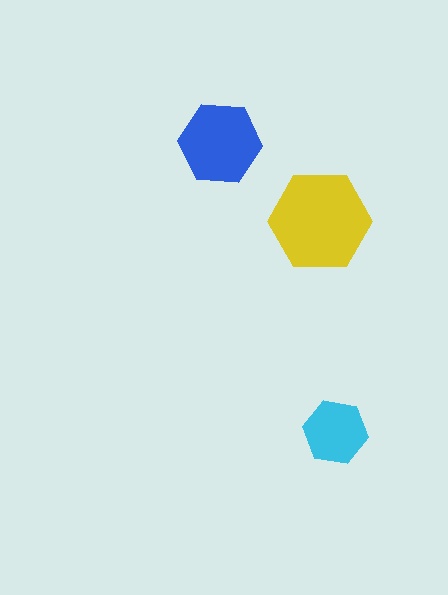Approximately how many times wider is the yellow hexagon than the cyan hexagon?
About 1.5 times wider.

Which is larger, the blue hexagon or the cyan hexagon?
The blue one.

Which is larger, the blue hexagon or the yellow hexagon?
The yellow one.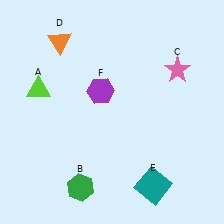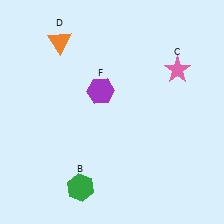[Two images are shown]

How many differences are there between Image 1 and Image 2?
There are 2 differences between the two images.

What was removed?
The teal square (E), the lime triangle (A) were removed in Image 2.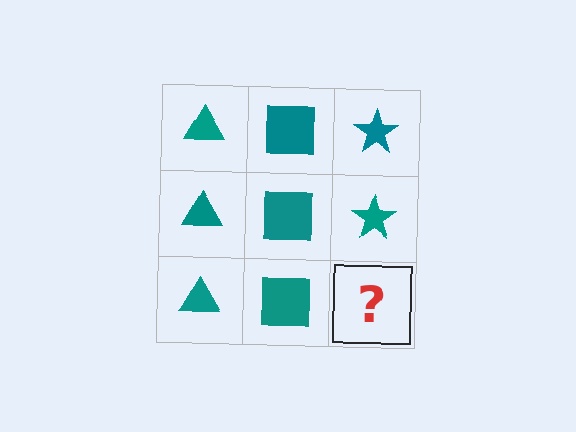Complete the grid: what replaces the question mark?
The question mark should be replaced with a teal star.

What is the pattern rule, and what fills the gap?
The rule is that each column has a consistent shape. The gap should be filled with a teal star.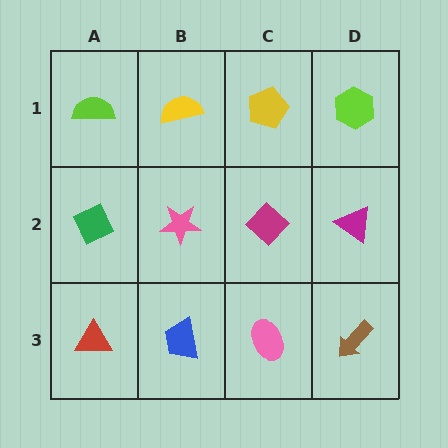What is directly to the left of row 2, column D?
A magenta diamond.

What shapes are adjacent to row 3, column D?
A magenta triangle (row 2, column D), a pink ellipse (row 3, column C).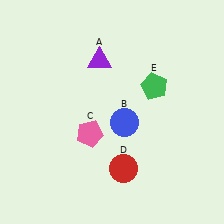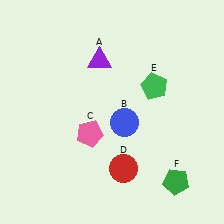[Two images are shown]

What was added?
A green pentagon (F) was added in Image 2.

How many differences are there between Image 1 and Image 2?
There is 1 difference between the two images.